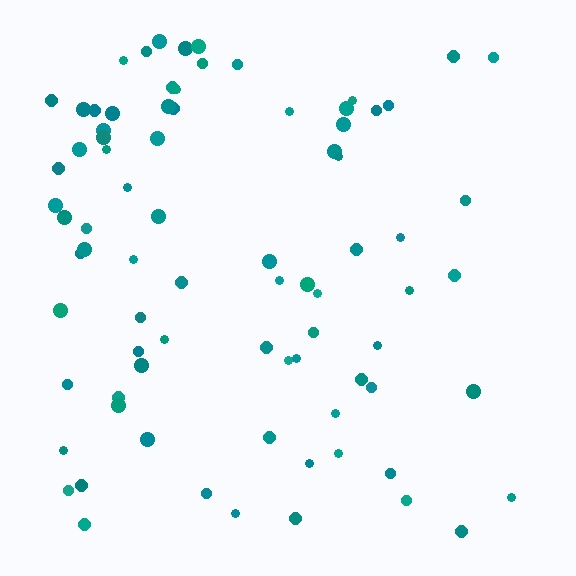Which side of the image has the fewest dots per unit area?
The right.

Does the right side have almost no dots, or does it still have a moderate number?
Still a moderate number, just noticeably fewer than the left.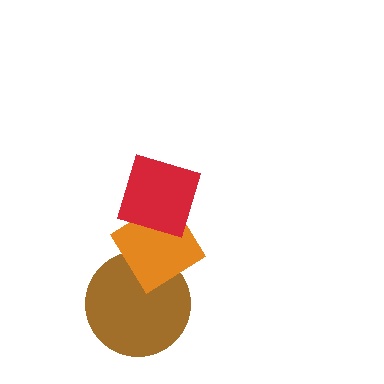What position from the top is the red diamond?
The red diamond is 1st from the top.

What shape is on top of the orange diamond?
The red diamond is on top of the orange diamond.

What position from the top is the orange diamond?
The orange diamond is 2nd from the top.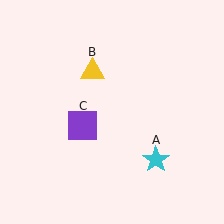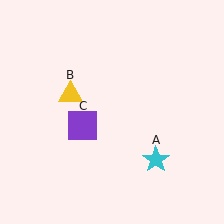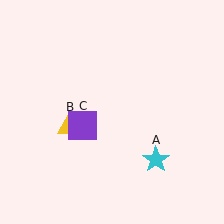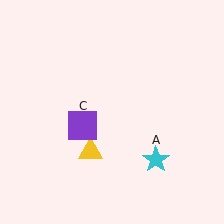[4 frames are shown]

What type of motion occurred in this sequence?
The yellow triangle (object B) rotated counterclockwise around the center of the scene.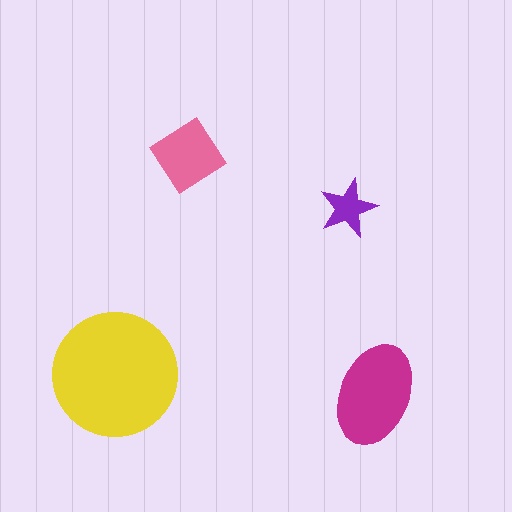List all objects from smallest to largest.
The purple star, the pink diamond, the magenta ellipse, the yellow circle.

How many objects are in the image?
There are 4 objects in the image.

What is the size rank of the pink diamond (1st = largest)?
3rd.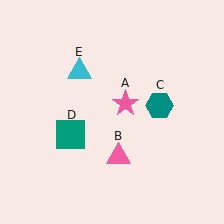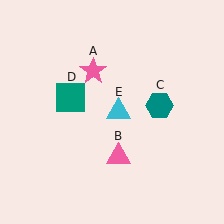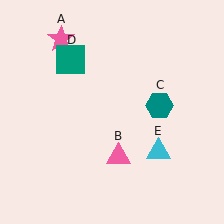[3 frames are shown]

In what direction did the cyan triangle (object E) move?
The cyan triangle (object E) moved down and to the right.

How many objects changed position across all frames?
3 objects changed position: pink star (object A), teal square (object D), cyan triangle (object E).